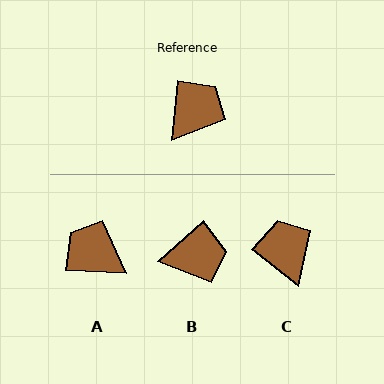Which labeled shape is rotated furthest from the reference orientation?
A, about 93 degrees away.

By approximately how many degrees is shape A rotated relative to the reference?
Approximately 93 degrees counter-clockwise.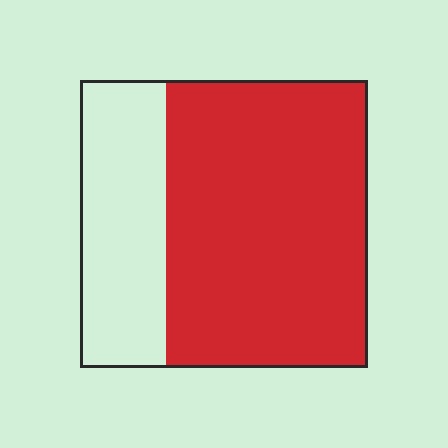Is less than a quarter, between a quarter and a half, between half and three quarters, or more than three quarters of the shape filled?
Between half and three quarters.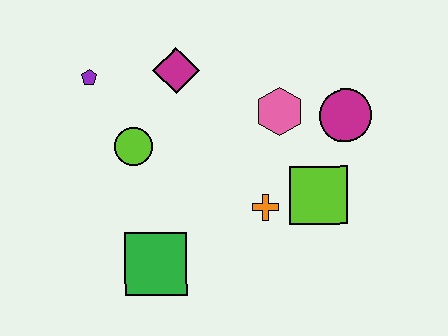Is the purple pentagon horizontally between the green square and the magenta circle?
No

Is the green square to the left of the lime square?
Yes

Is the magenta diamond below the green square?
No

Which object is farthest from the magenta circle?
The purple pentagon is farthest from the magenta circle.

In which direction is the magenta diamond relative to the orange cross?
The magenta diamond is above the orange cross.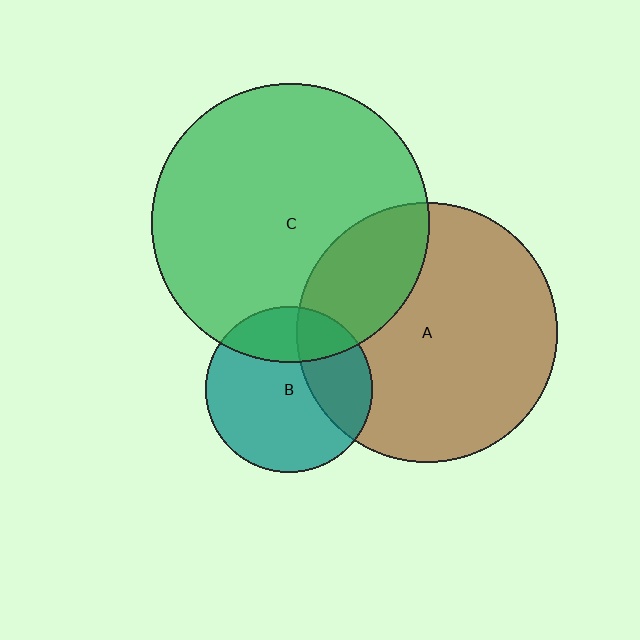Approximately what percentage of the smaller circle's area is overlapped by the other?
Approximately 30%.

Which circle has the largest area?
Circle C (green).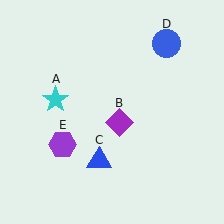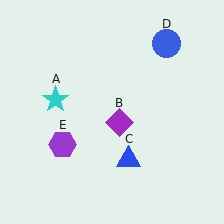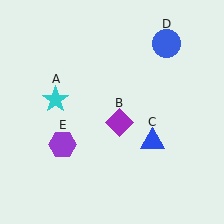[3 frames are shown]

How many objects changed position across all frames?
1 object changed position: blue triangle (object C).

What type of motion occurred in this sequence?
The blue triangle (object C) rotated counterclockwise around the center of the scene.